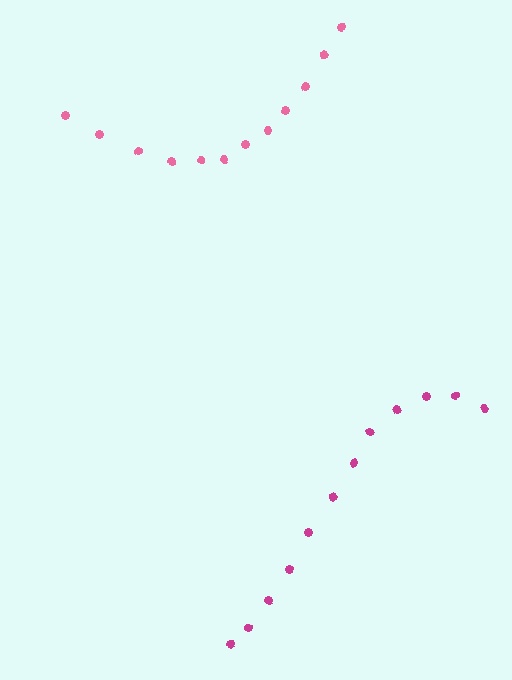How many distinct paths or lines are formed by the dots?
There are 2 distinct paths.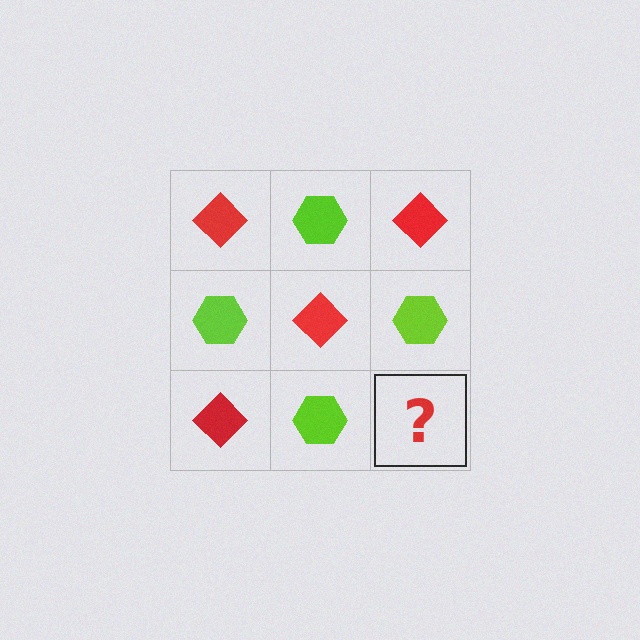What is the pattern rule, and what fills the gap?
The rule is that it alternates red diamond and lime hexagon in a checkerboard pattern. The gap should be filled with a red diamond.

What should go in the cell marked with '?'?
The missing cell should contain a red diamond.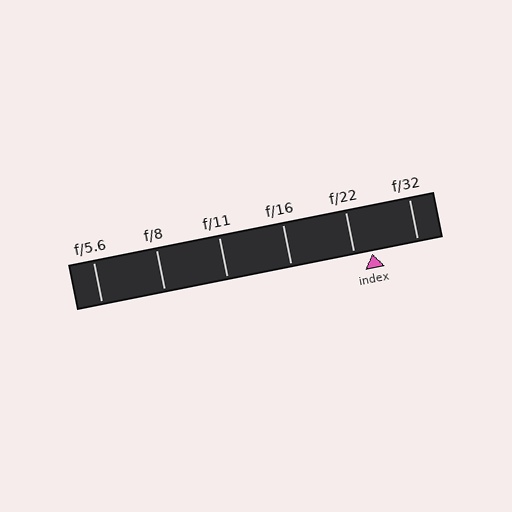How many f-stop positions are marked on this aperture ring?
There are 6 f-stop positions marked.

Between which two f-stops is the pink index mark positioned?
The index mark is between f/22 and f/32.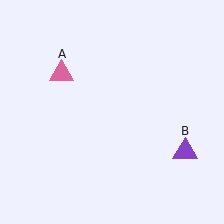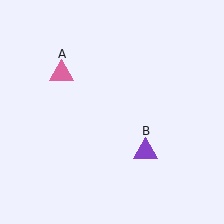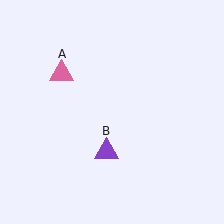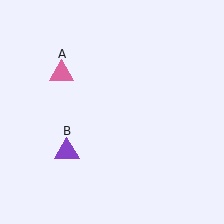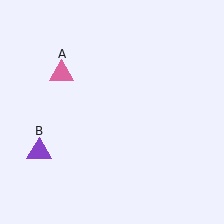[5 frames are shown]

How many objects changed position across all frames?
1 object changed position: purple triangle (object B).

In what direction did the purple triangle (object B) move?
The purple triangle (object B) moved left.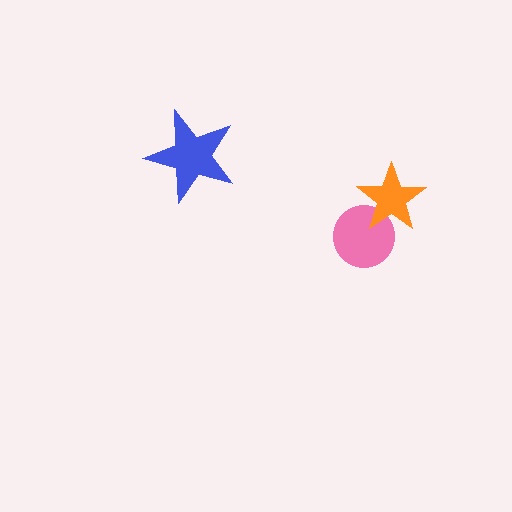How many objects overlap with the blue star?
0 objects overlap with the blue star.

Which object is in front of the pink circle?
The orange star is in front of the pink circle.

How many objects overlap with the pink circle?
1 object overlaps with the pink circle.